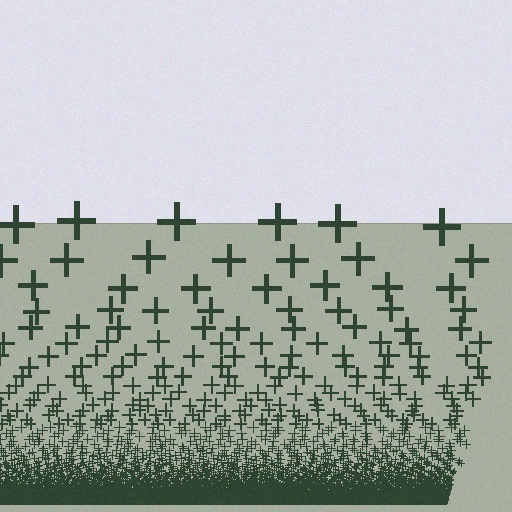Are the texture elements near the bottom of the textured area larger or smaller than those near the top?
Smaller. The gradient is inverted — elements near the bottom are smaller and denser.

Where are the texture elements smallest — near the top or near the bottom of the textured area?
Near the bottom.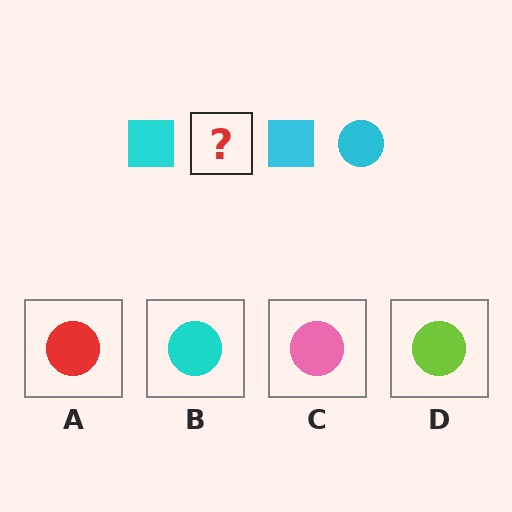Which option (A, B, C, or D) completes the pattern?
B.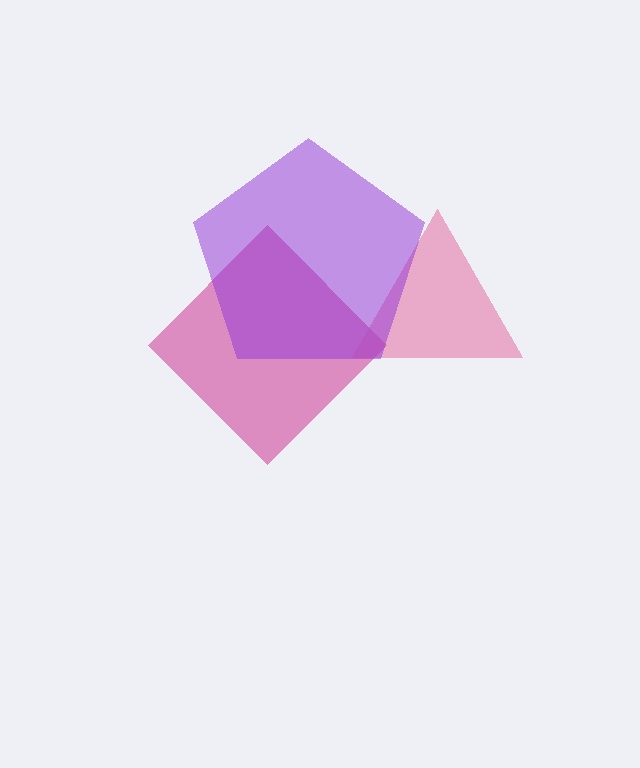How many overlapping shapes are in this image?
There are 3 overlapping shapes in the image.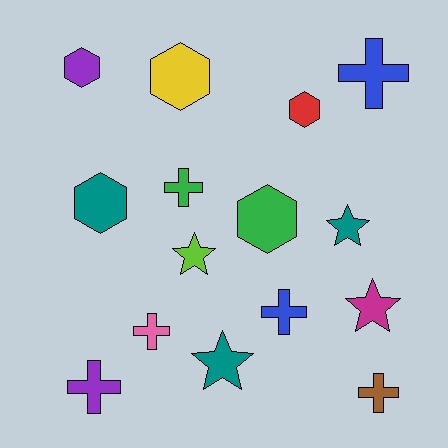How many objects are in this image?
There are 15 objects.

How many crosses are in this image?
There are 6 crosses.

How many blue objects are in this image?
There are 2 blue objects.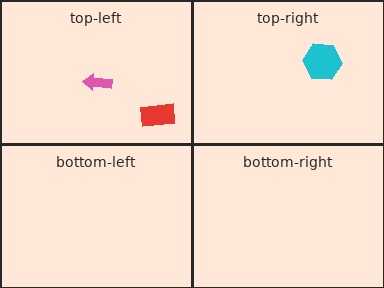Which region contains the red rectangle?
The top-left region.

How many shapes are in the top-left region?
2.